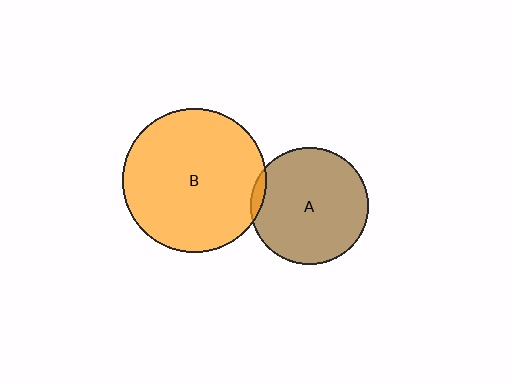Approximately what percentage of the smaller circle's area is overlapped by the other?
Approximately 5%.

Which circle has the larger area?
Circle B (orange).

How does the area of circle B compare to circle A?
Approximately 1.5 times.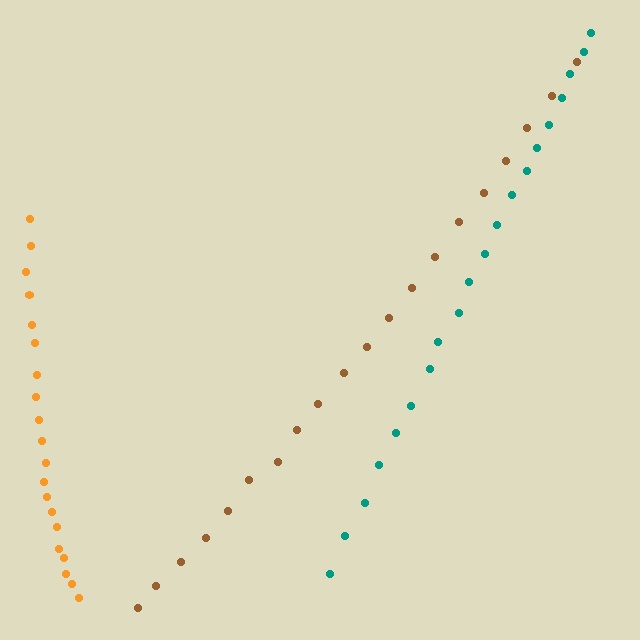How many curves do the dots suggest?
There are 3 distinct paths.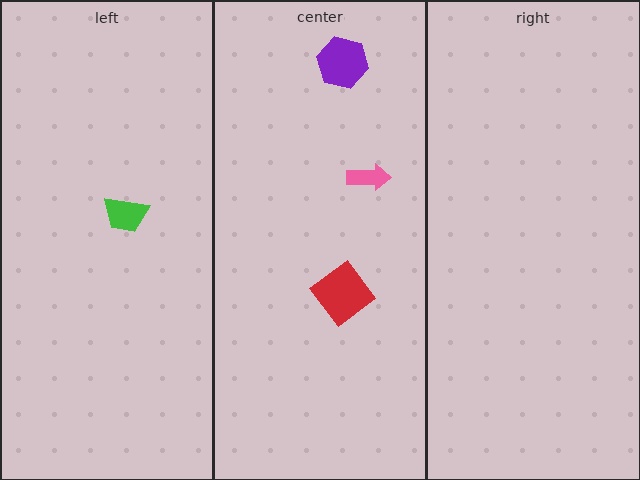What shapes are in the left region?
The green trapezoid.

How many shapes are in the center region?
3.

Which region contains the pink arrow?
The center region.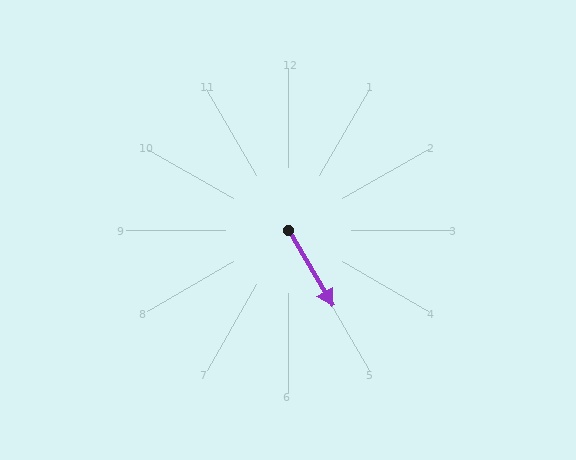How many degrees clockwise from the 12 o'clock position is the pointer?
Approximately 150 degrees.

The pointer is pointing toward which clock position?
Roughly 5 o'clock.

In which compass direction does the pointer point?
Southeast.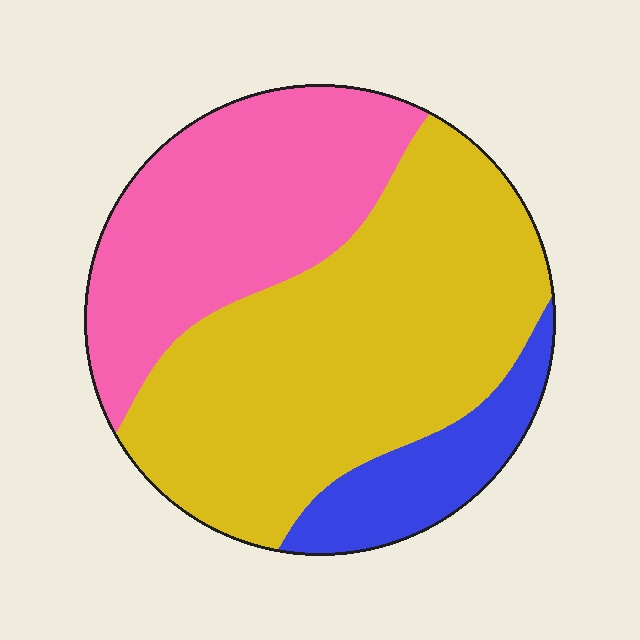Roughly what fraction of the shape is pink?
Pink covers about 35% of the shape.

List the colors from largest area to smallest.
From largest to smallest: yellow, pink, blue.